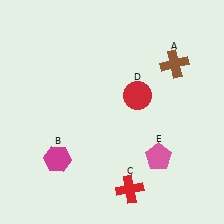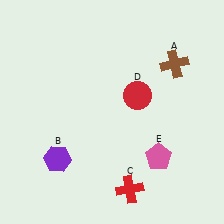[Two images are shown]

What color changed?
The hexagon (B) changed from magenta in Image 1 to purple in Image 2.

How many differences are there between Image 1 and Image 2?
There is 1 difference between the two images.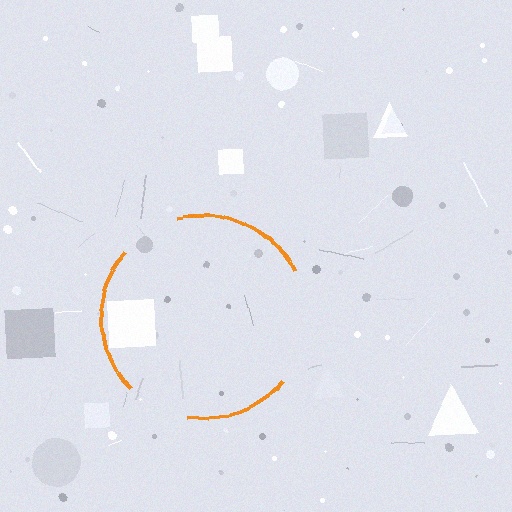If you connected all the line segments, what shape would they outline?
They would outline a circle.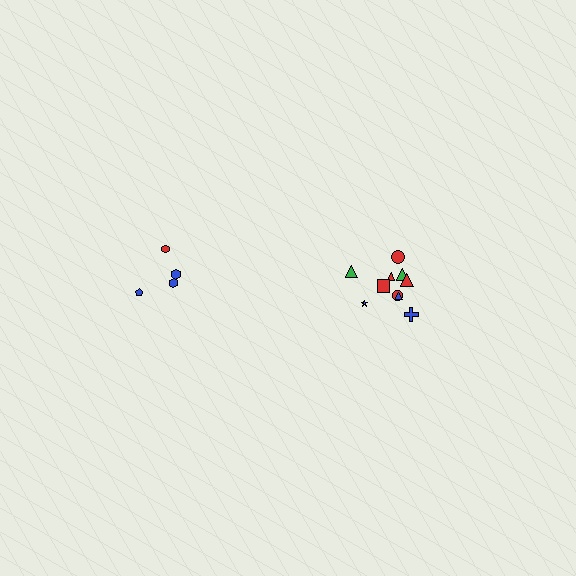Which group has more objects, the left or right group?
The right group.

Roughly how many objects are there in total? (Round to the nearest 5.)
Roughly 15 objects in total.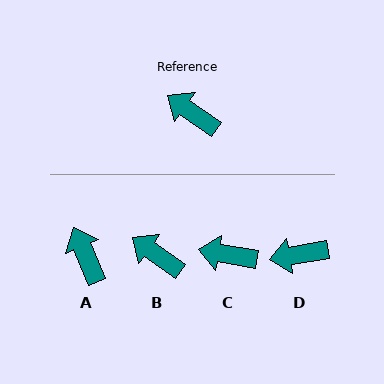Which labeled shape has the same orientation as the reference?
B.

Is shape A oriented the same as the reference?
No, it is off by about 32 degrees.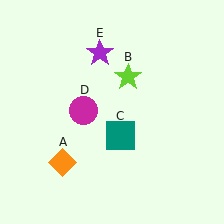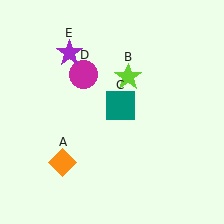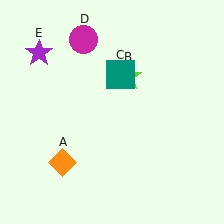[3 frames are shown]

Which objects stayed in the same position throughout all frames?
Orange diamond (object A) and lime star (object B) remained stationary.